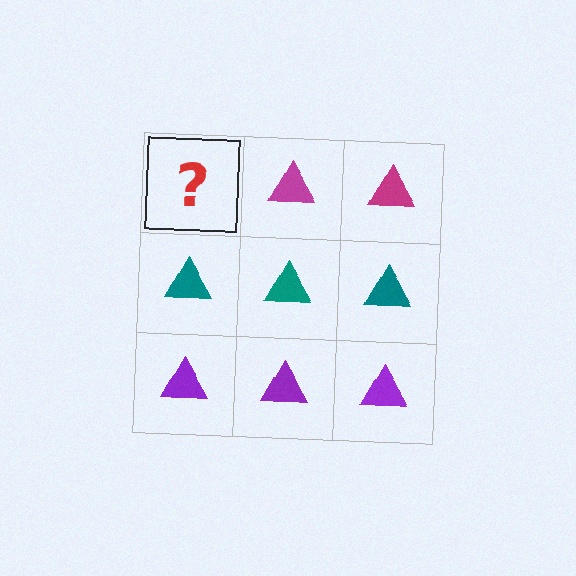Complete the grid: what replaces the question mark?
The question mark should be replaced with a magenta triangle.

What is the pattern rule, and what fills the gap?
The rule is that each row has a consistent color. The gap should be filled with a magenta triangle.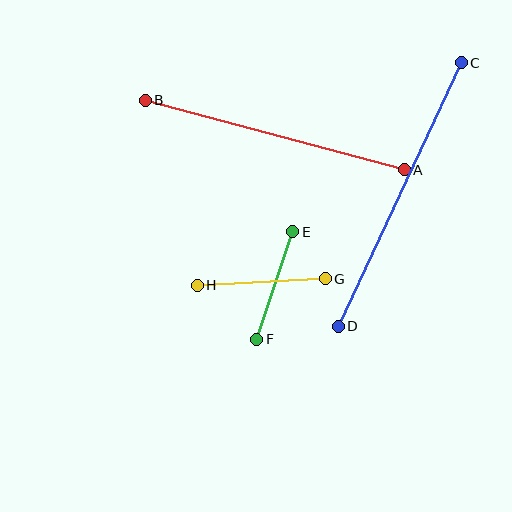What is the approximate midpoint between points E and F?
The midpoint is at approximately (275, 286) pixels.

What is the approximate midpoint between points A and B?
The midpoint is at approximately (275, 135) pixels.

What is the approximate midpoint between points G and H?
The midpoint is at approximately (261, 282) pixels.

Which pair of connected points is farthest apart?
Points C and D are farthest apart.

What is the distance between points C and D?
The distance is approximately 291 pixels.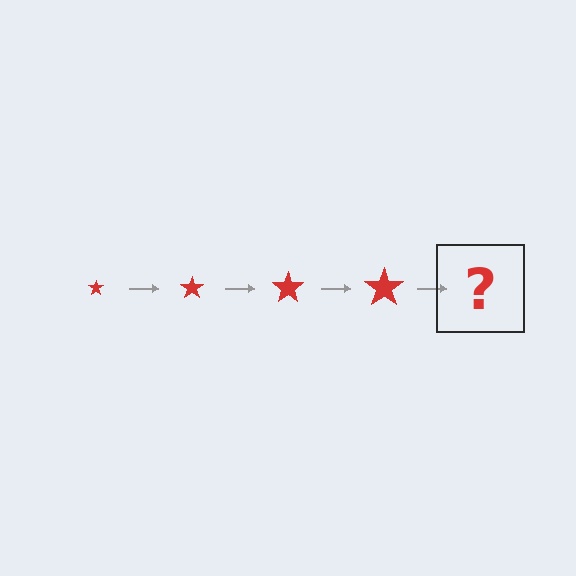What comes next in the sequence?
The next element should be a red star, larger than the previous one.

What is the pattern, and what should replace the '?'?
The pattern is that the star gets progressively larger each step. The '?' should be a red star, larger than the previous one.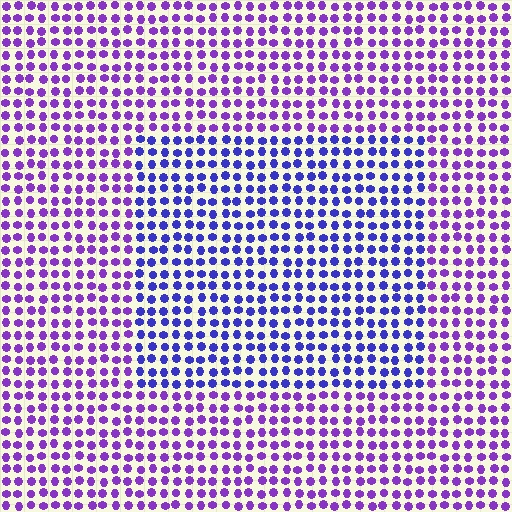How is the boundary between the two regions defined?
The boundary is defined purely by a slight shift in hue (about 33 degrees). Spacing, size, and orientation are identical on both sides.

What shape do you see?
I see a rectangle.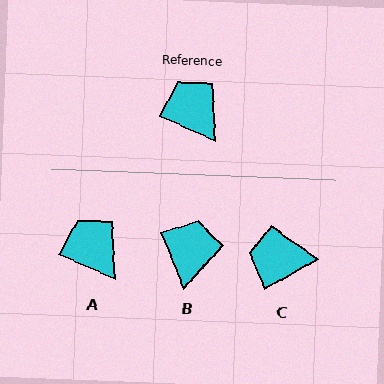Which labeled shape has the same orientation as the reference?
A.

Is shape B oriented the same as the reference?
No, it is off by about 44 degrees.